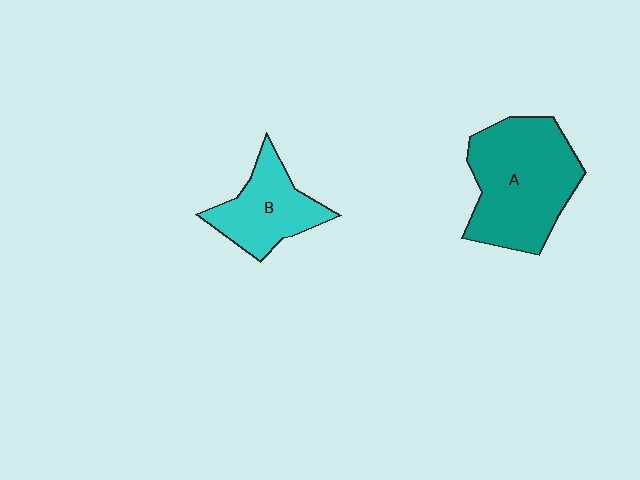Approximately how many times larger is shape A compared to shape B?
Approximately 1.7 times.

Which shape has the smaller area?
Shape B (cyan).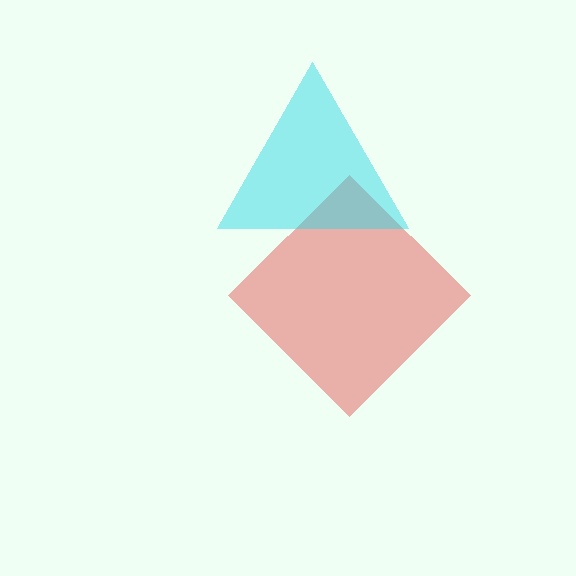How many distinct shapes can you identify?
There are 2 distinct shapes: a red diamond, a cyan triangle.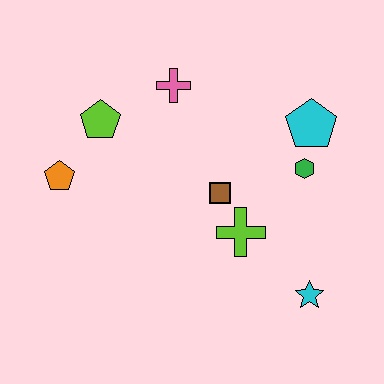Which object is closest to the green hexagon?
The cyan pentagon is closest to the green hexagon.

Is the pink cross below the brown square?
No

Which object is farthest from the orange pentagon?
The cyan star is farthest from the orange pentagon.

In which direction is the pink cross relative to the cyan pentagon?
The pink cross is to the left of the cyan pentagon.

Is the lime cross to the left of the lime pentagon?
No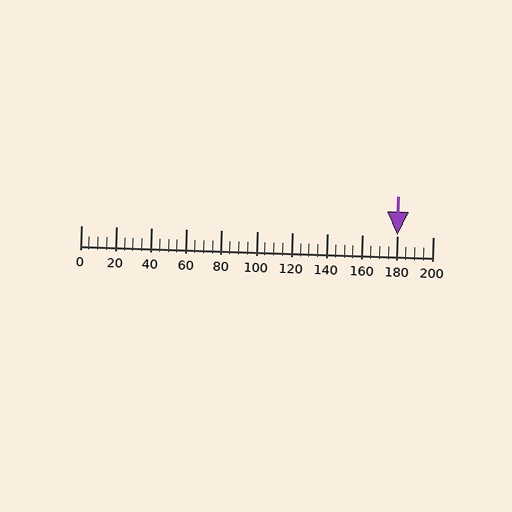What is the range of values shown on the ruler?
The ruler shows values from 0 to 200.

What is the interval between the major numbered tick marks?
The major tick marks are spaced 20 units apart.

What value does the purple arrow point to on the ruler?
The purple arrow points to approximately 180.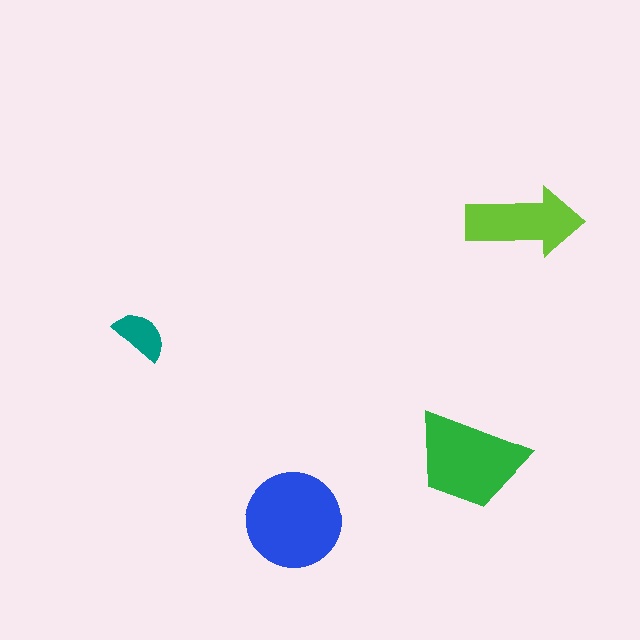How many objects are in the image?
There are 4 objects in the image.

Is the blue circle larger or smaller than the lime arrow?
Larger.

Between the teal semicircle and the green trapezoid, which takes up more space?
The green trapezoid.